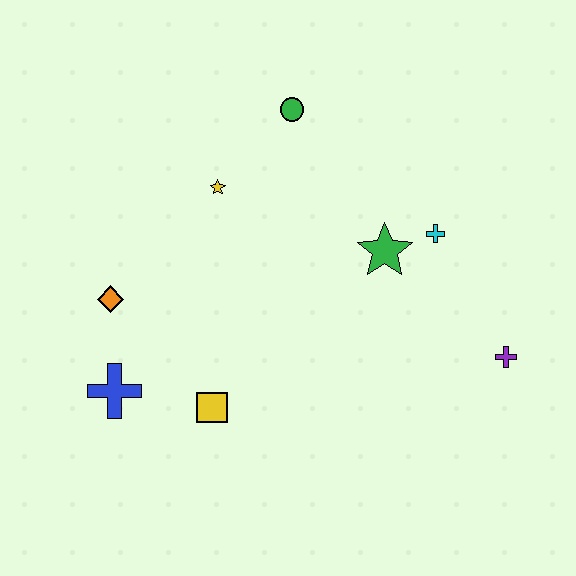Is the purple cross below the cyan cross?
Yes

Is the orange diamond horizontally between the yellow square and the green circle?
No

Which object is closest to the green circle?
The yellow star is closest to the green circle.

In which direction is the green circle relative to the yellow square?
The green circle is above the yellow square.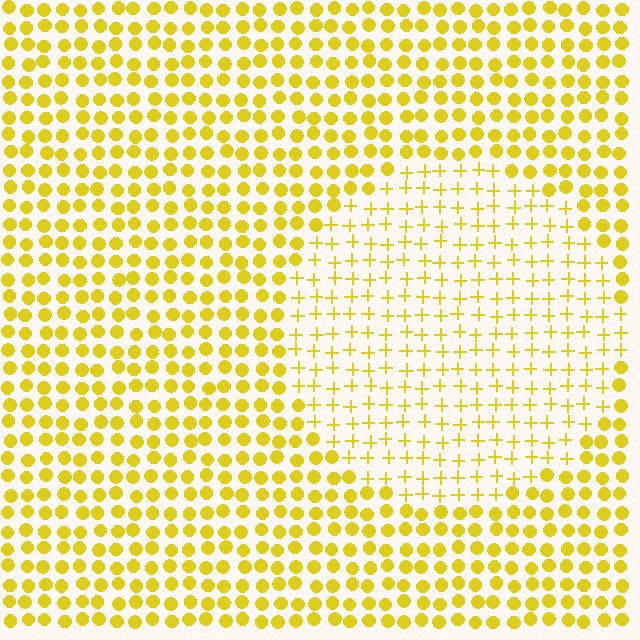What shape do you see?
I see a circle.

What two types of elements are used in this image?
The image uses plus signs inside the circle region and circles outside it.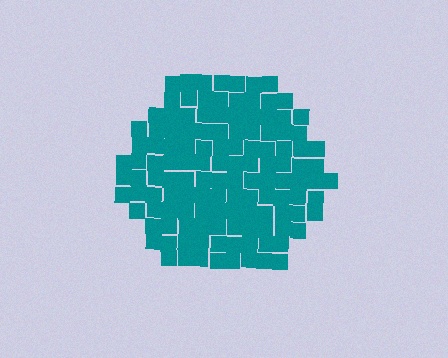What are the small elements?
The small elements are squares.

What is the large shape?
The large shape is a hexagon.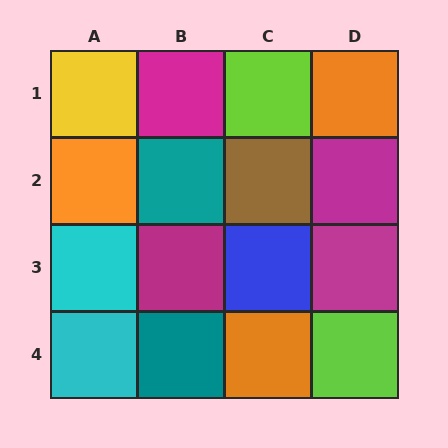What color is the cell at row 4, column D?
Lime.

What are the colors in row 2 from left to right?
Orange, teal, brown, magenta.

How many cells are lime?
2 cells are lime.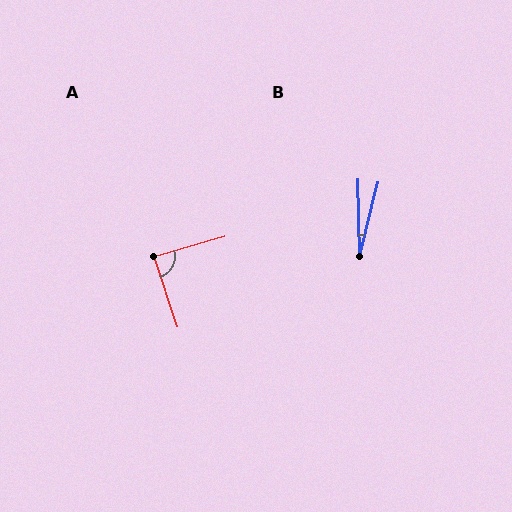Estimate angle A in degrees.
Approximately 88 degrees.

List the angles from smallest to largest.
B (15°), A (88°).